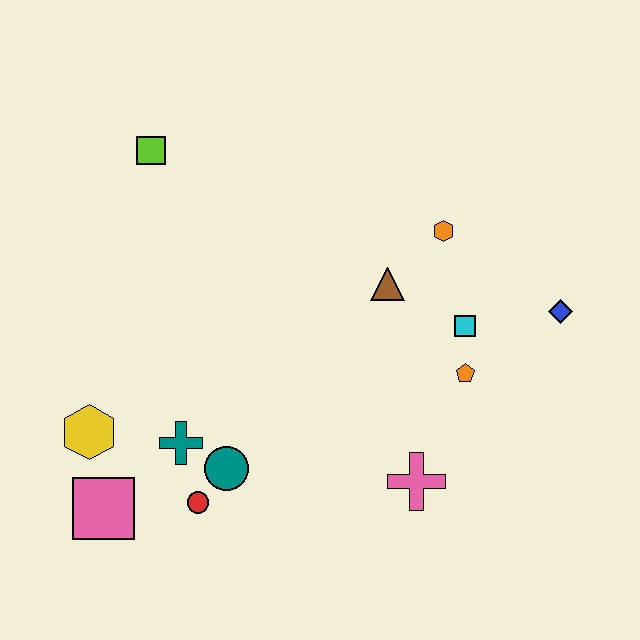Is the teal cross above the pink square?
Yes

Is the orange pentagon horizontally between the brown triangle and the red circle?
No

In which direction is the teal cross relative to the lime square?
The teal cross is below the lime square.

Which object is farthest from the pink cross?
The lime square is farthest from the pink cross.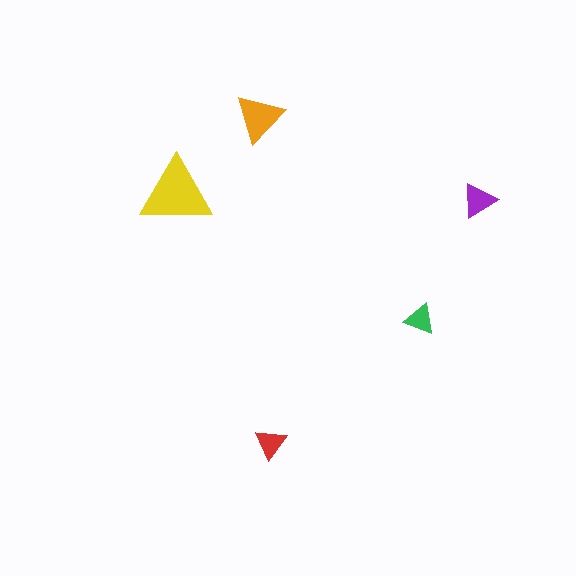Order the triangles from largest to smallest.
the yellow one, the orange one, the purple one, the red one, the green one.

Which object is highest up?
The orange triangle is topmost.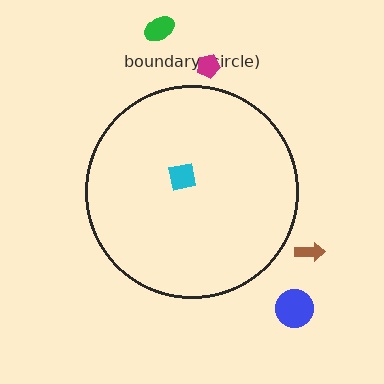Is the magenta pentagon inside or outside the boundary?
Outside.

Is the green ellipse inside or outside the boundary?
Outside.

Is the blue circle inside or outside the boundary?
Outside.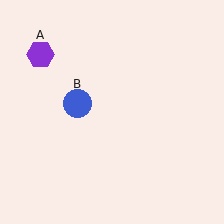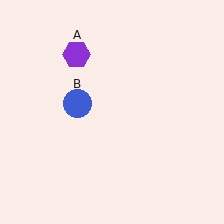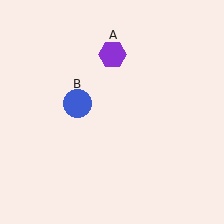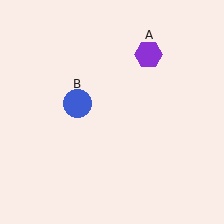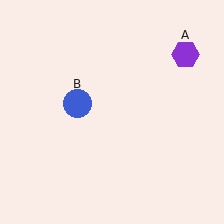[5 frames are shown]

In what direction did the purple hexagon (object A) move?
The purple hexagon (object A) moved right.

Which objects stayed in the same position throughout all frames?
Blue circle (object B) remained stationary.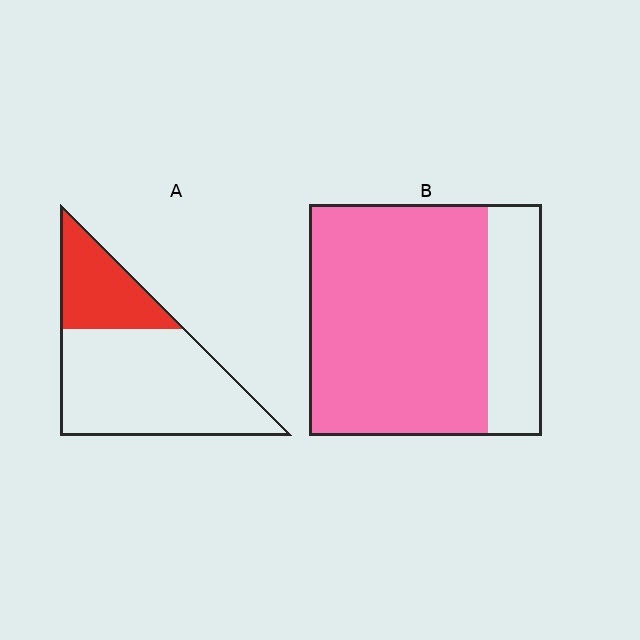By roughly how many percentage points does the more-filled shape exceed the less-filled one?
By roughly 50 percentage points (B over A).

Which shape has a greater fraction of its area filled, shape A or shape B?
Shape B.